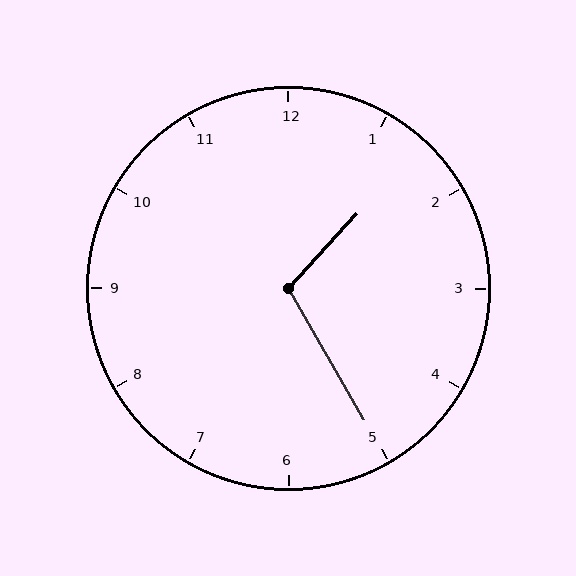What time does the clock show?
1:25.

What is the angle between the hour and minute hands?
Approximately 108 degrees.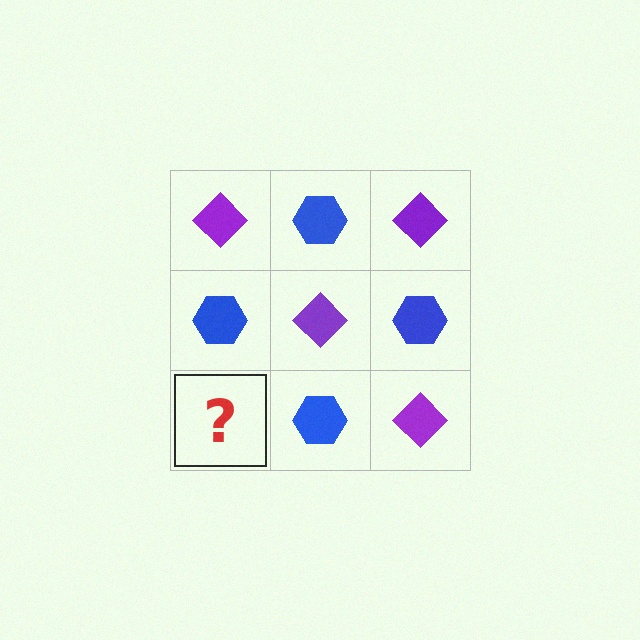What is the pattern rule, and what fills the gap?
The rule is that it alternates purple diamond and blue hexagon in a checkerboard pattern. The gap should be filled with a purple diamond.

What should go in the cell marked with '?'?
The missing cell should contain a purple diamond.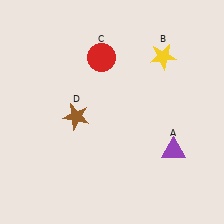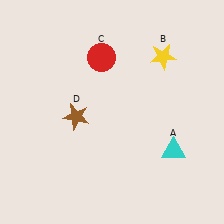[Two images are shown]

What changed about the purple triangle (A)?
In Image 1, A is purple. In Image 2, it changed to cyan.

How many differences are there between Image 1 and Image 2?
There is 1 difference between the two images.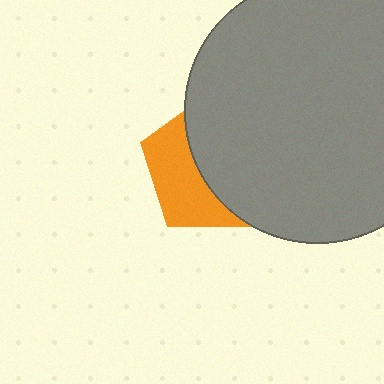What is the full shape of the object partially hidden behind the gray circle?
The partially hidden object is an orange pentagon.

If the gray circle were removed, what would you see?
You would see the complete orange pentagon.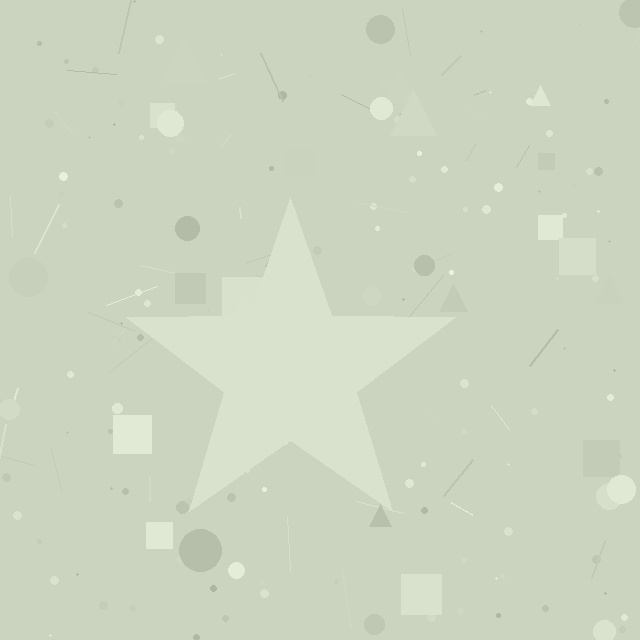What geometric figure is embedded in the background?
A star is embedded in the background.